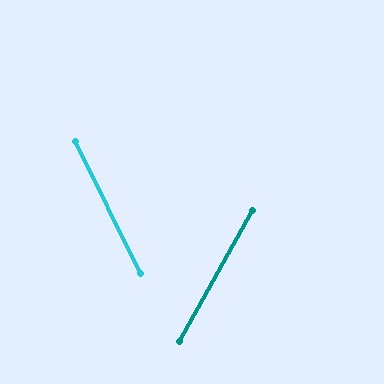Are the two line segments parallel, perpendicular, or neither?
Neither parallel nor perpendicular — they differ by about 55°.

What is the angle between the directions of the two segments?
Approximately 55 degrees.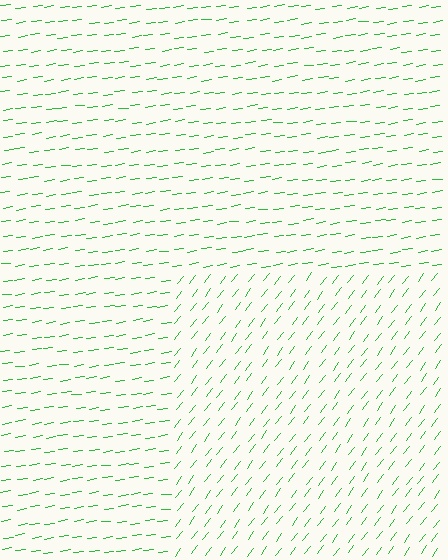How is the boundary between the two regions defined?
The boundary is defined purely by a change in line orientation (approximately 45 degrees difference). All lines are the same color and thickness.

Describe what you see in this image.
The image is filled with small green line segments. A rectangle region in the image has lines oriented differently from the surrounding lines, creating a visible texture boundary.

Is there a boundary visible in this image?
Yes, there is a texture boundary formed by a change in line orientation.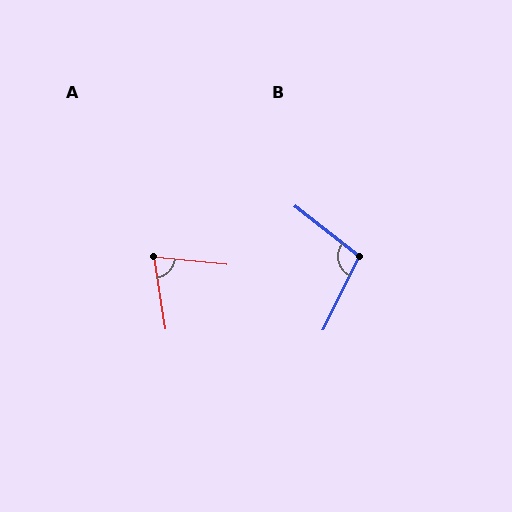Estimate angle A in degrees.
Approximately 75 degrees.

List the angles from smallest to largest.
A (75°), B (101°).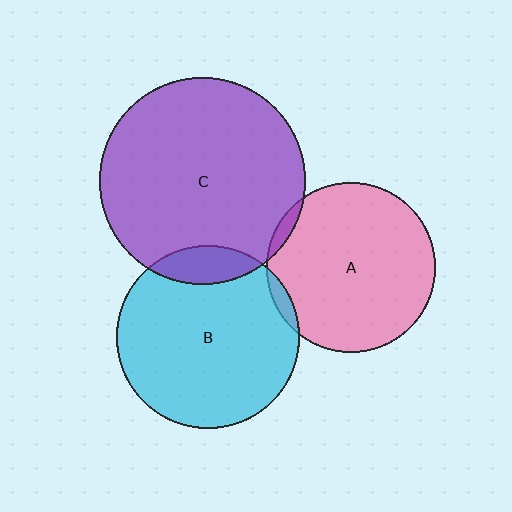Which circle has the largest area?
Circle C (purple).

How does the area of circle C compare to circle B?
Approximately 1.3 times.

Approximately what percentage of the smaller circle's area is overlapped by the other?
Approximately 5%.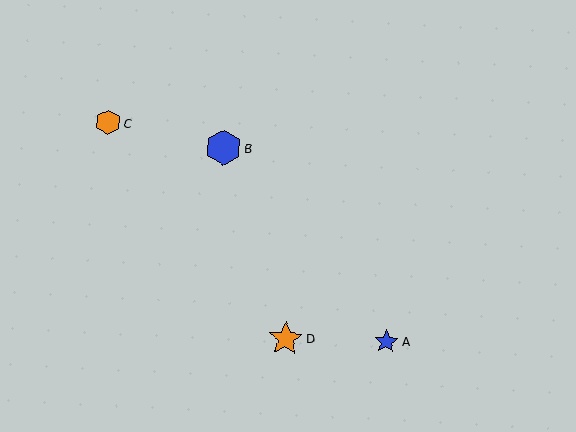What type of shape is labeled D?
Shape D is an orange star.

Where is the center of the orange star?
The center of the orange star is at (285, 338).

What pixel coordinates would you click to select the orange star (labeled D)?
Click at (285, 338) to select the orange star D.